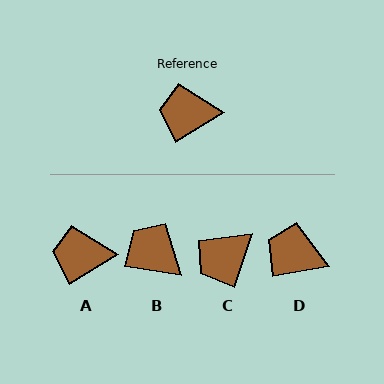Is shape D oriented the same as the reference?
No, it is off by about 22 degrees.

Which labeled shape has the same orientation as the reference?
A.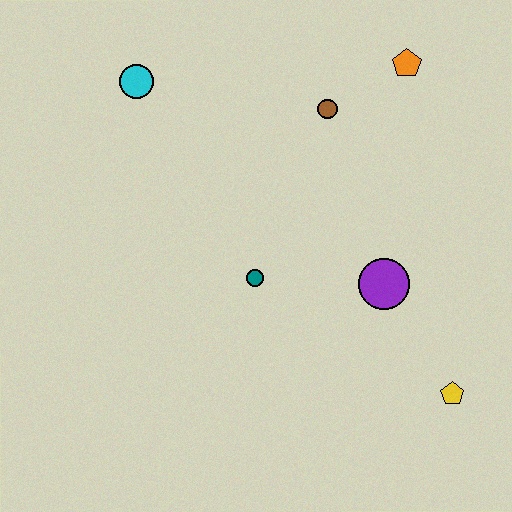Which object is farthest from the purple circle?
The cyan circle is farthest from the purple circle.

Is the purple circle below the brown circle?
Yes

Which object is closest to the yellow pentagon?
The purple circle is closest to the yellow pentagon.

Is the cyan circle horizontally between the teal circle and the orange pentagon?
No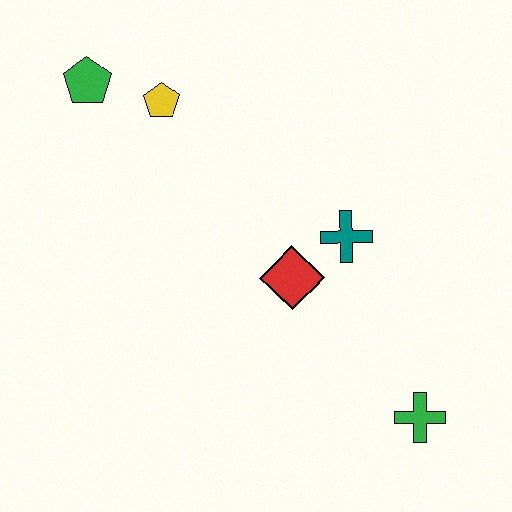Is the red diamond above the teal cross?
No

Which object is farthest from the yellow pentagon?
The green cross is farthest from the yellow pentagon.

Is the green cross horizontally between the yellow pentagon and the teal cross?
No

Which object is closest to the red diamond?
The teal cross is closest to the red diamond.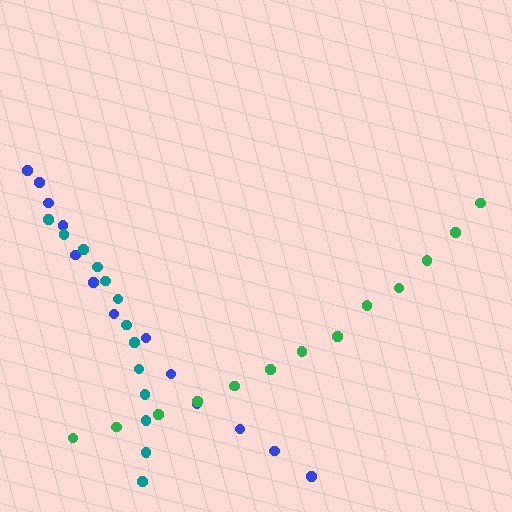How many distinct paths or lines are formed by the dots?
There are 3 distinct paths.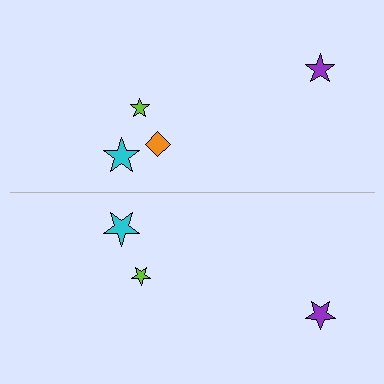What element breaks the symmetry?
A orange diamond is missing from the bottom side.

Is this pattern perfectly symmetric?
No, the pattern is not perfectly symmetric. A orange diamond is missing from the bottom side.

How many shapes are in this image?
There are 7 shapes in this image.